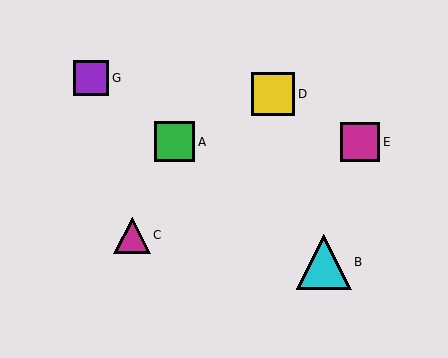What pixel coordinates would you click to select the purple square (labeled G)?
Click at (91, 78) to select the purple square G.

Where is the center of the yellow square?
The center of the yellow square is at (273, 94).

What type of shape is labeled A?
Shape A is a green square.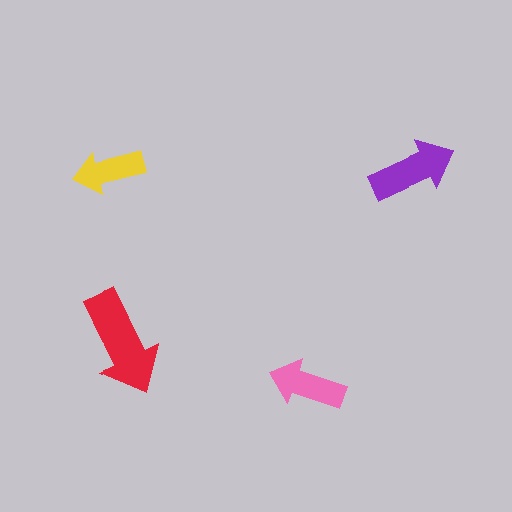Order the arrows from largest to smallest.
the red one, the purple one, the pink one, the yellow one.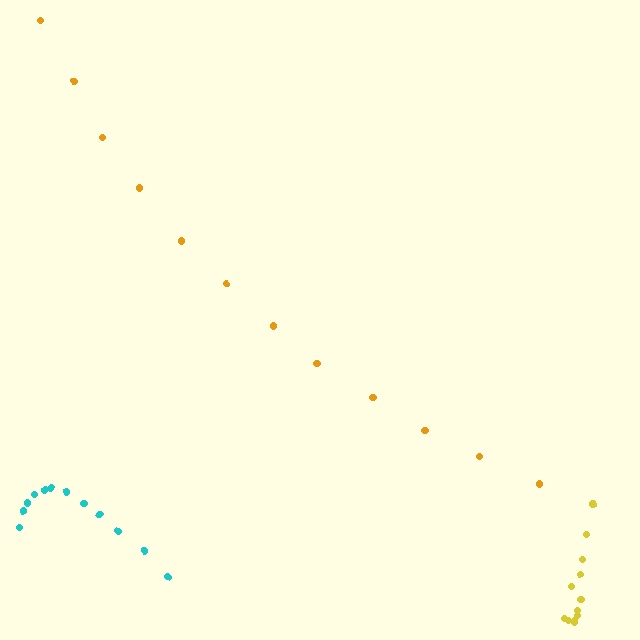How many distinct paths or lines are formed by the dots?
There are 3 distinct paths.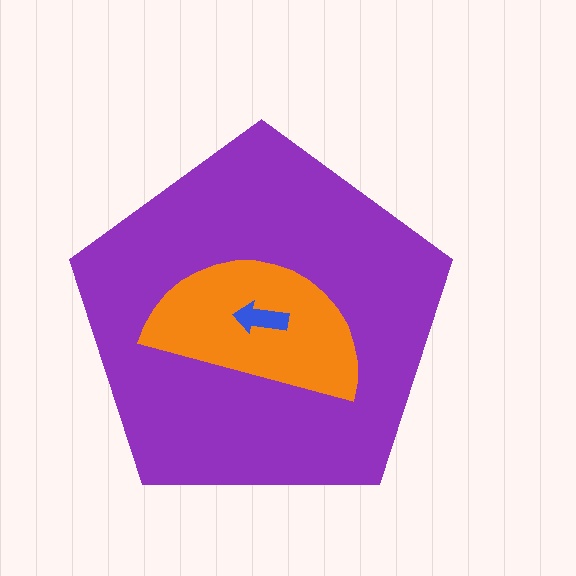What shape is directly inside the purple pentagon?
The orange semicircle.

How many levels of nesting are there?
3.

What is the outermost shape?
The purple pentagon.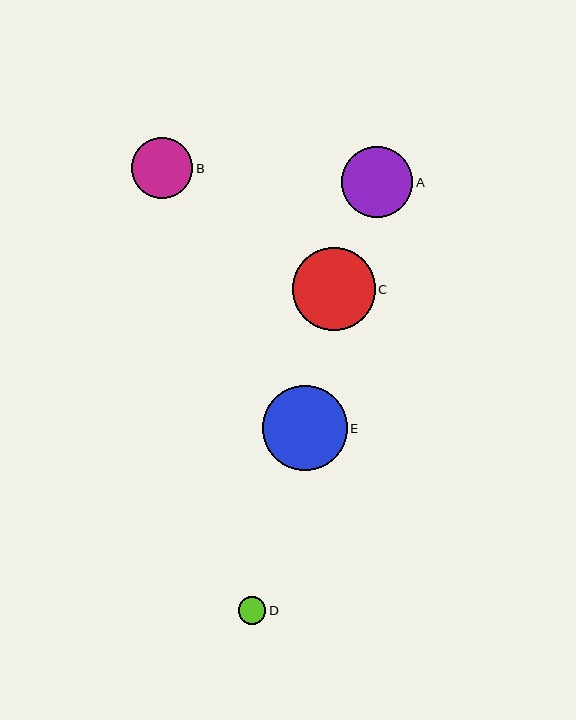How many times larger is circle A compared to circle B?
Circle A is approximately 1.2 times the size of circle B.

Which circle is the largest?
Circle E is the largest with a size of approximately 84 pixels.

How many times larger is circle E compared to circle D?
Circle E is approximately 3.0 times the size of circle D.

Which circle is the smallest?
Circle D is the smallest with a size of approximately 28 pixels.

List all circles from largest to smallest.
From largest to smallest: E, C, A, B, D.